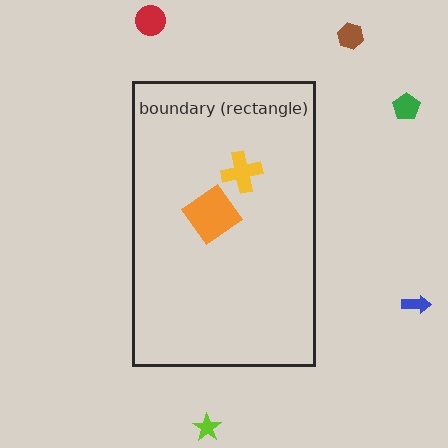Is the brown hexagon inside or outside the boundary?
Outside.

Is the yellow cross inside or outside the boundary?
Inside.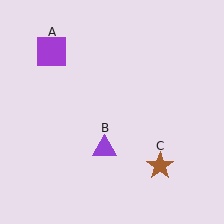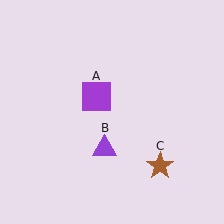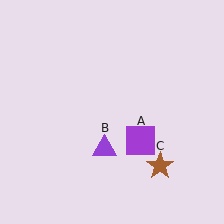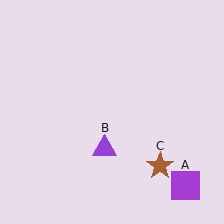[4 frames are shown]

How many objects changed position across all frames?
1 object changed position: purple square (object A).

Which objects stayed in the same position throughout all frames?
Purple triangle (object B) and brown star (object C) remained stationary.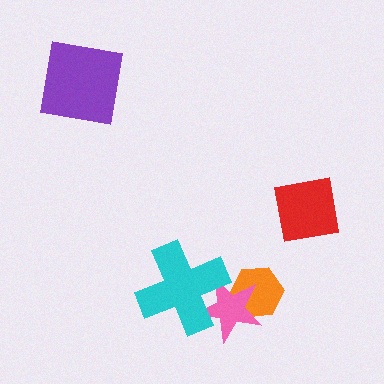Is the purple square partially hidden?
No, no other shape covers it.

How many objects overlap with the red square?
0 objects overlap with the red square.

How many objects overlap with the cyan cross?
1 object overlaps with the cyan cross.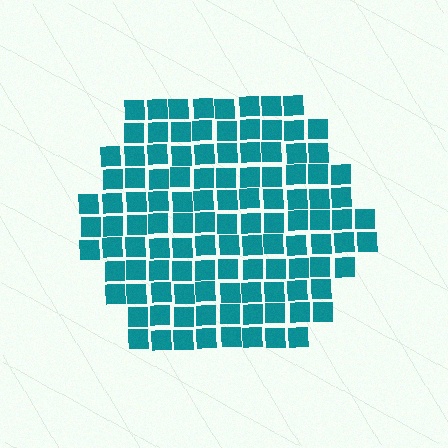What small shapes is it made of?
It is made of small squares.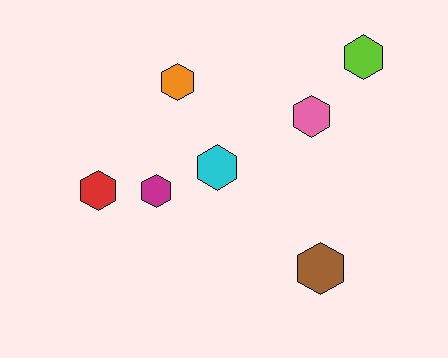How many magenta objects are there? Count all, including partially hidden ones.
There is 1 magenta object.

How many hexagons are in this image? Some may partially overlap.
There are 7 hexagons.